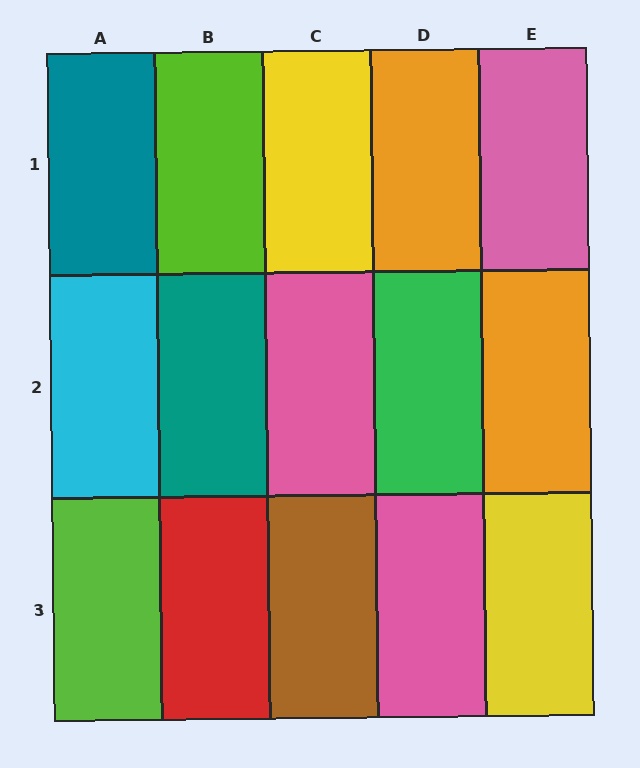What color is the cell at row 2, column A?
Cyan.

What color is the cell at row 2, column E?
Orange.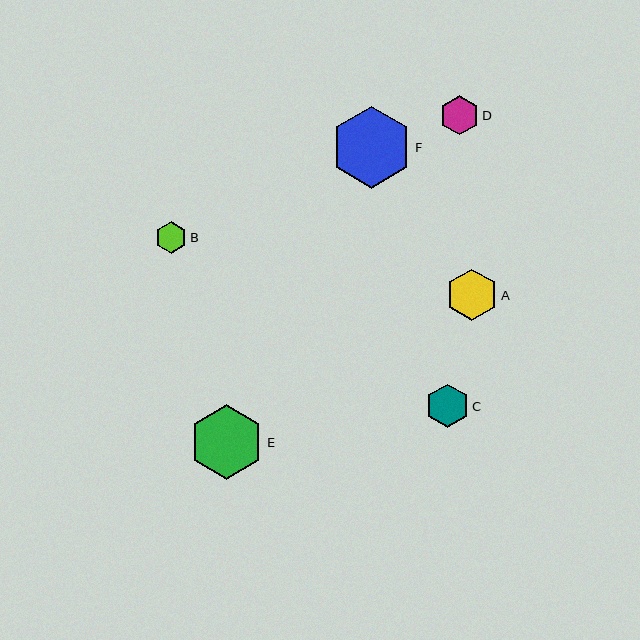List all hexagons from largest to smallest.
From largest to smallest: F, E, A, C, D, B.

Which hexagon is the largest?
Hexagon F is the largest with a size of approximately 82 pixels.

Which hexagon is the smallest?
Hexagon B is the smallest with a size of approximately 32 pixels.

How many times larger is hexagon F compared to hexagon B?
Hexagon F is approximately 2.6 times the size of hexagon B.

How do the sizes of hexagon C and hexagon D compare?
Hexagon C and hexagon D are approximately the same size.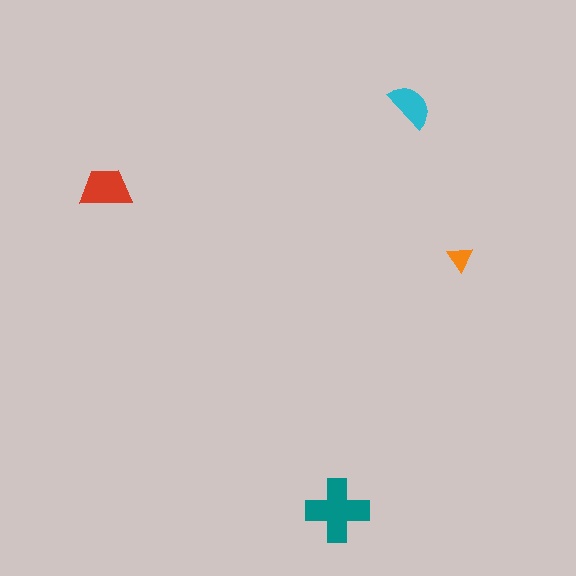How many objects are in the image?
There are 4 objects in the image.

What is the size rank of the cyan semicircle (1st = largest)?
3rd.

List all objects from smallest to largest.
The orange triangle, the cyan semicircle, the red trapezoid, the teal cross.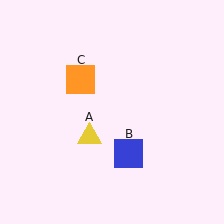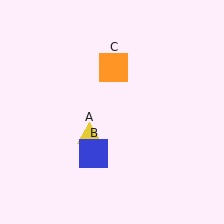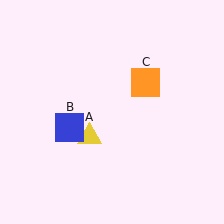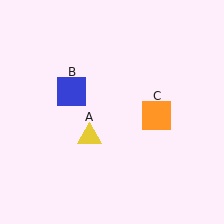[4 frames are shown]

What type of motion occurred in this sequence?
The blue square (object B), orange square (object C) rotated clockwise around the center of the scene.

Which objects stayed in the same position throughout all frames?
Yellow triangle (object A) remained stationary.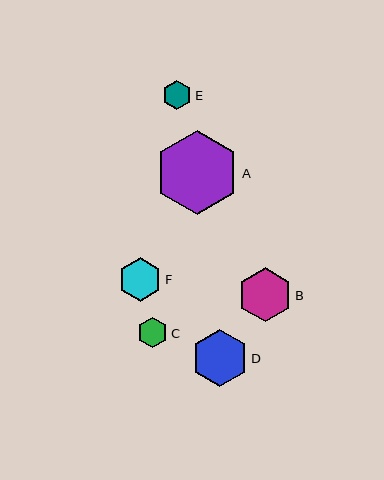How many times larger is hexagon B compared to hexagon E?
Hexagon B is approximately 1.9 times the size of hexagon E.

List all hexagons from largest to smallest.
From largest to smallest: A, D, B, F, C, E.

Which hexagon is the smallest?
Hexagon E is the smallest with a size of approximately 29 pixels.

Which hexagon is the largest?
Hexagon A is the largest with a size of approximately 84 pixels.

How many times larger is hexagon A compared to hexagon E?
Hexagon A is approximately 2.9 times the size of hexagon E.